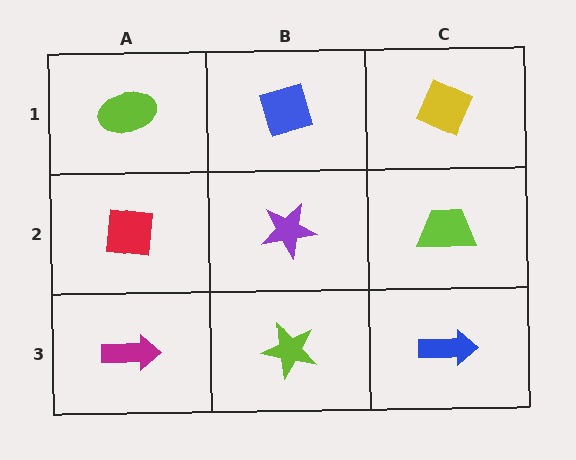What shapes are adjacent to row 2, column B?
A blue diamond (row 1, column B), a lime star (row 3, column B), a red square (row 2, column A), a lime trapezoid (row 2, column C).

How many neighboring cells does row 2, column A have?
3.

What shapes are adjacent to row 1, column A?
A red square (row 2, column A), a blue diamond (row 1, column B).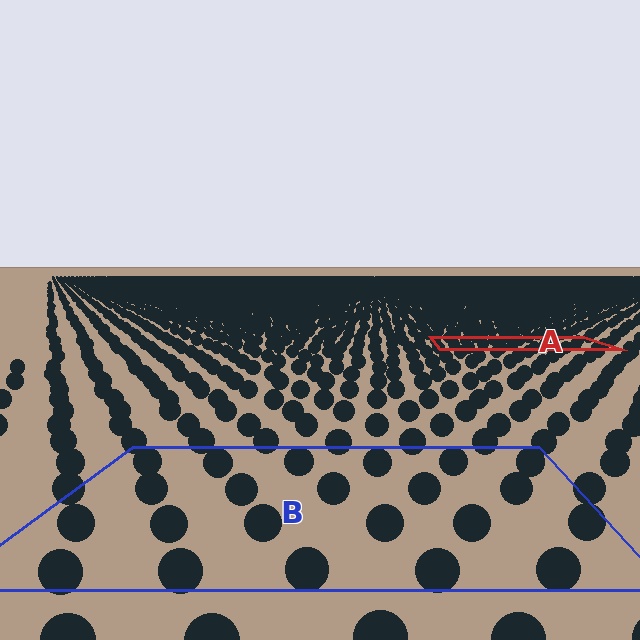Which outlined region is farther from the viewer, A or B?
Region A is farther from the viewer — the texture elements inside it appear smaller and more densely packed.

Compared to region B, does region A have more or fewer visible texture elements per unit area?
Region A has more texture elements per unit area — they are packed more densely because it is farther away.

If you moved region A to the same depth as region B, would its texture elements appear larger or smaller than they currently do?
They would appear larger. At a closer depth, the same texture elements are projected at a bigger on-screen size.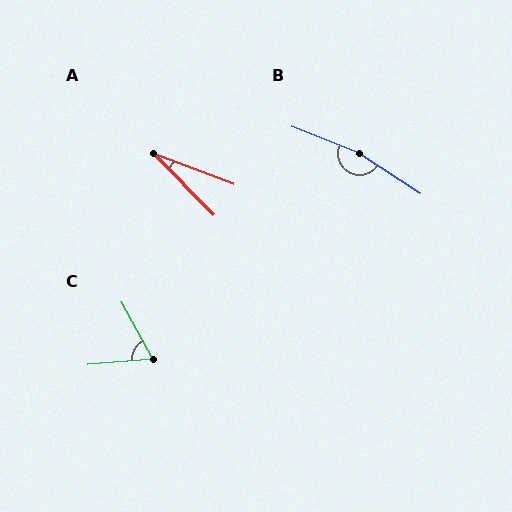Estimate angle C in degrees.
Approximately 66 degrees.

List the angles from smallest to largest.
A (25°), C (66°), B (169°).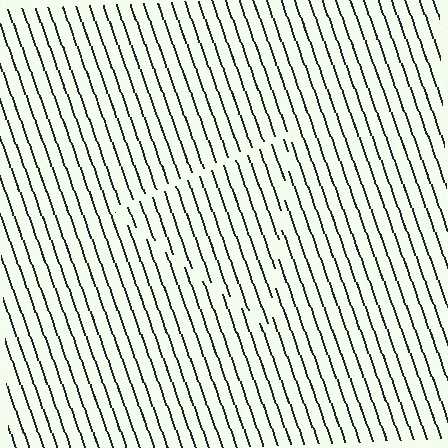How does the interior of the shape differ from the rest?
The interior of the shape contains the same grating, shifted by half a period — the contour is defined by the phase discontinuity where line-ends from the inner and outer gratings abut.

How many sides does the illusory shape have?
3 sides — the line-ends trace a triangle.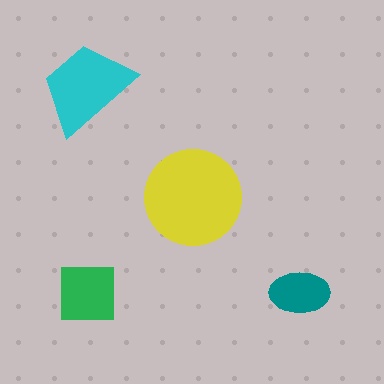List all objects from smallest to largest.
The teal ellipse, the green square, the cyan trapezoid, the yellow circle.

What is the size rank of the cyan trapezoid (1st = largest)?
2nd.